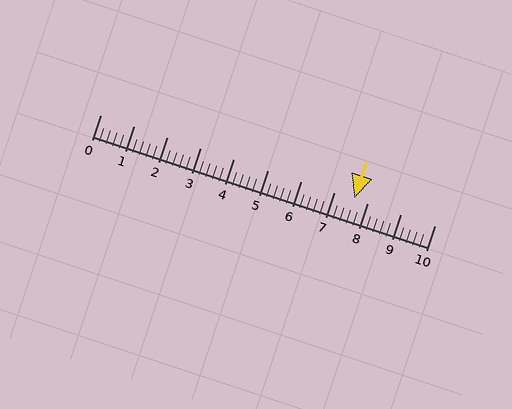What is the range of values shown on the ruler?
The ruler shows values from 0 to 10.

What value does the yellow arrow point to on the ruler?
The yellow arrow points to approximately 7.6.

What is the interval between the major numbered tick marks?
The major tick marks are spaced 1 units apart.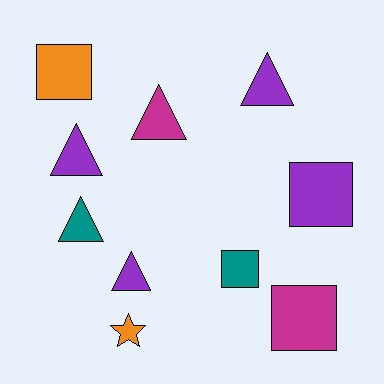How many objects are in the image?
There are 10 objects.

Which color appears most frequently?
Purple, with 4 objects.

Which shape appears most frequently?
Triangle, with 5 objects.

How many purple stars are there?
There are no purple stars.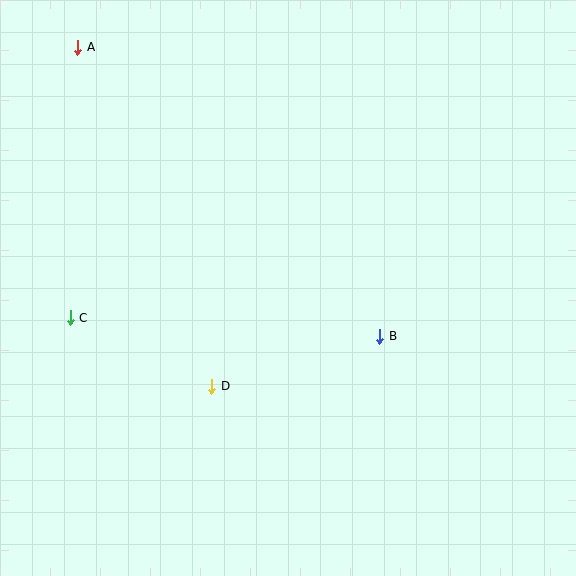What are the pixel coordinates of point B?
Point B is at (380, 336).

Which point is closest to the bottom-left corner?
Point C is closest to the bottom-left corner.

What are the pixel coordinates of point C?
Point C is at (70, 318).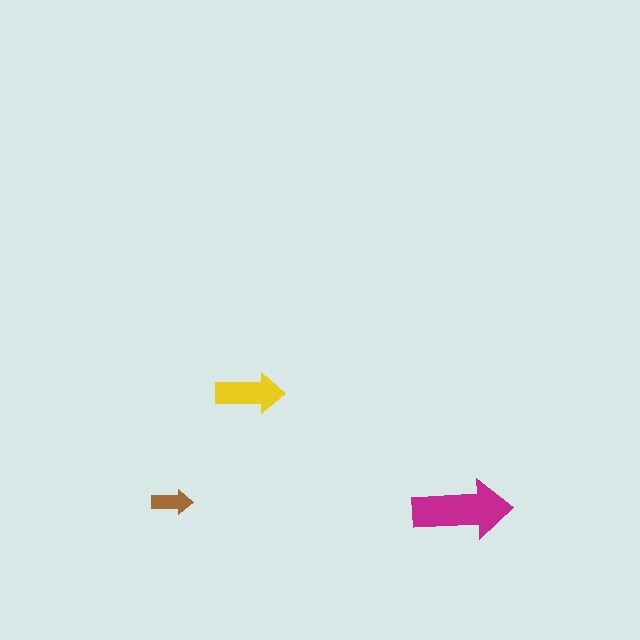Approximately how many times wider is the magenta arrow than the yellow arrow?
About 1.5 times wider.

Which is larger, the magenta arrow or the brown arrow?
The magenta one.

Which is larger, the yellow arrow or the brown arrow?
The yellow one.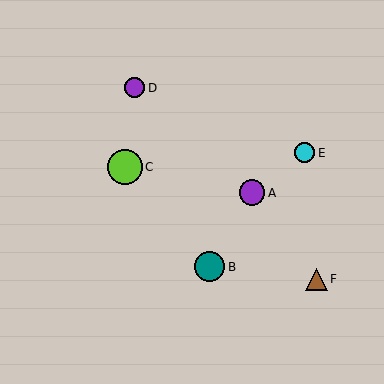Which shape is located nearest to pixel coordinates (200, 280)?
The teal circle (labeled B) at (209, 267) is nearest to that location.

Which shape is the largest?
The lime circle (labeled C) is the largest.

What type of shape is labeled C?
Shape C is a lime circle.